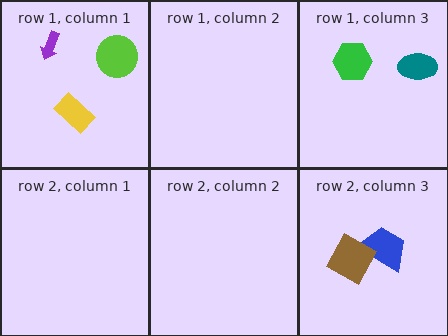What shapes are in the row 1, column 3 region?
The green hexagon, the teal ellipse.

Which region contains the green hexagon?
The row 1, column 3 region.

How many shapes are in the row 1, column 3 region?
2.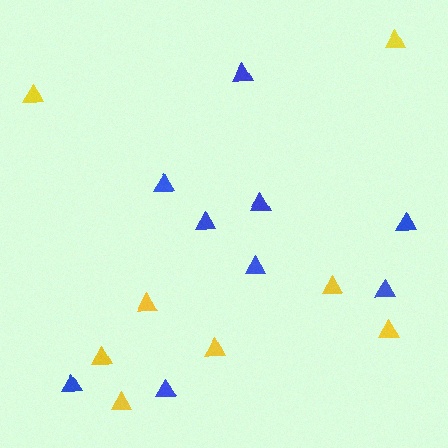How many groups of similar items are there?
There are 2 groups: one group of blue triangles (9) and one group of yellow triangles (8).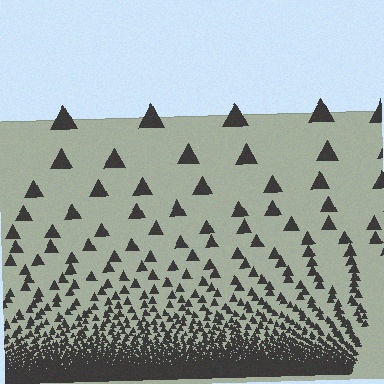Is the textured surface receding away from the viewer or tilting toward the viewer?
The surface appears to tilt toward the viewer. Texture elements get larger and sparser toward the top.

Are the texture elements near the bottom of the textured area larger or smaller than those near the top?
Smaller. The gradient is inverted — elements near the bottom are smaller and denser.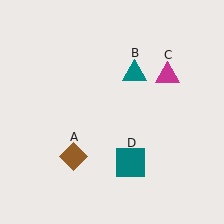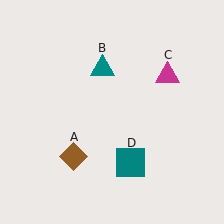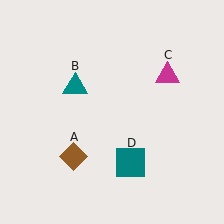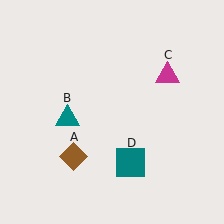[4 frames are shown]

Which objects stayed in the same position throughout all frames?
Brown diamond (object A) and magenta triangle (object C) and teal square (object D) remained stationary.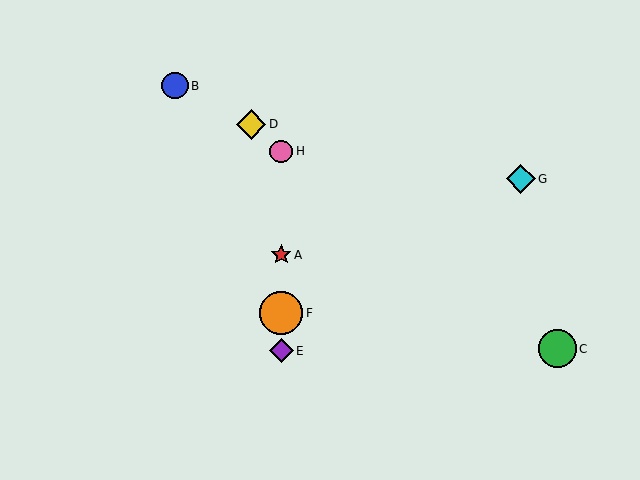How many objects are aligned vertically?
4 objects (A, E, F, H) are aligned vertically.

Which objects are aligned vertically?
Objects A, E, F, H are aligned vertically.